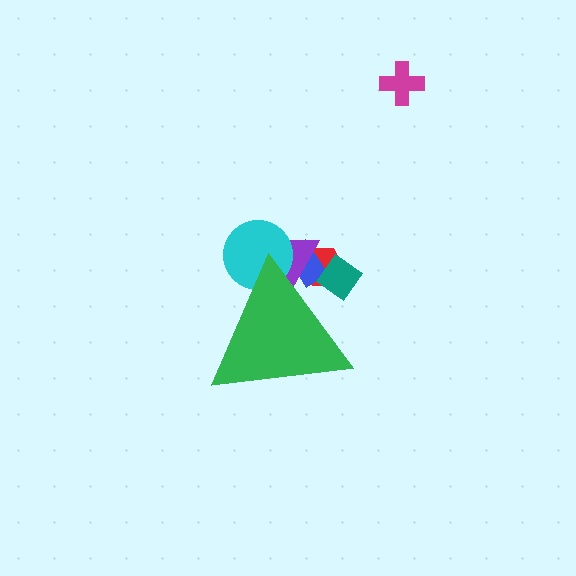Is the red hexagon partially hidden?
Yes, the red hexagon is partially hidden behind the green triangle.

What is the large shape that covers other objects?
A green triangle.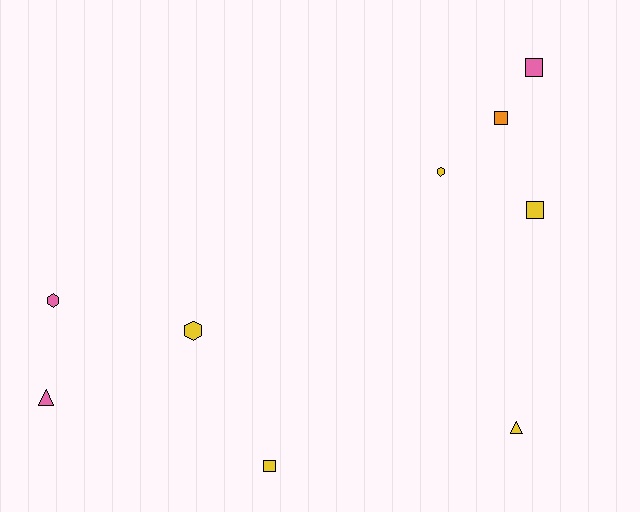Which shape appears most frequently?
Square, with 4 objects.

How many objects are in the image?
There are 9 objects.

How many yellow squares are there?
There are 2 yellow squares.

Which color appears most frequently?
Yellow, with 5 objects.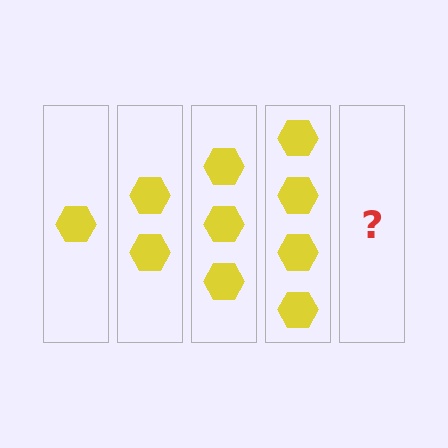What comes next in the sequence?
The next element should be 5 hexagons.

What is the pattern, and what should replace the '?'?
The pattern is that each step adds one more hexagon. The '?' should be 5 hexagons.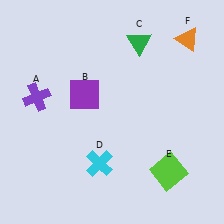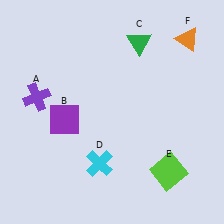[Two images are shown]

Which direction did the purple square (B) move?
The purple square (B) moved down.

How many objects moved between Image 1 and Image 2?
1 object moved between the two images.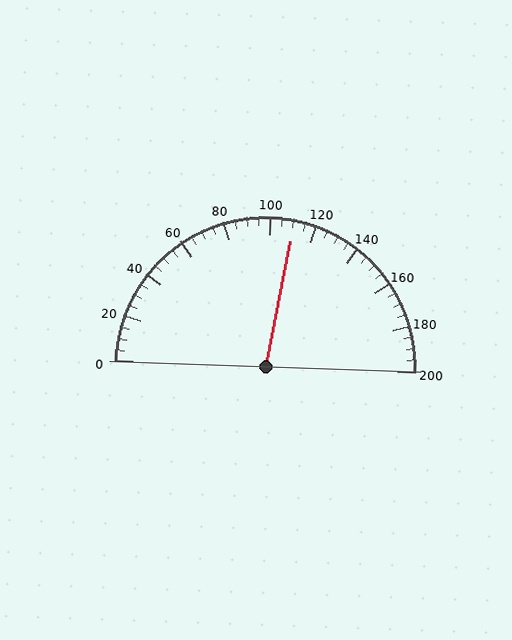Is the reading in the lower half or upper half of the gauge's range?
The reading is in the upper half of the range (0 to 200).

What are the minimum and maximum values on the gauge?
The gauge ranges from 0 to 200.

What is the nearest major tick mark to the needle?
The nearest major tick mark is 120.